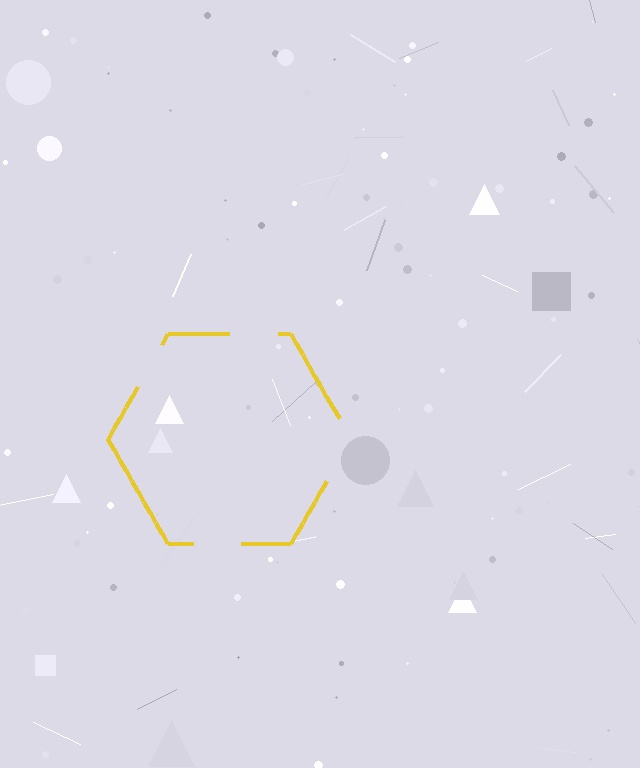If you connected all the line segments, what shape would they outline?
They would outline a hexagon.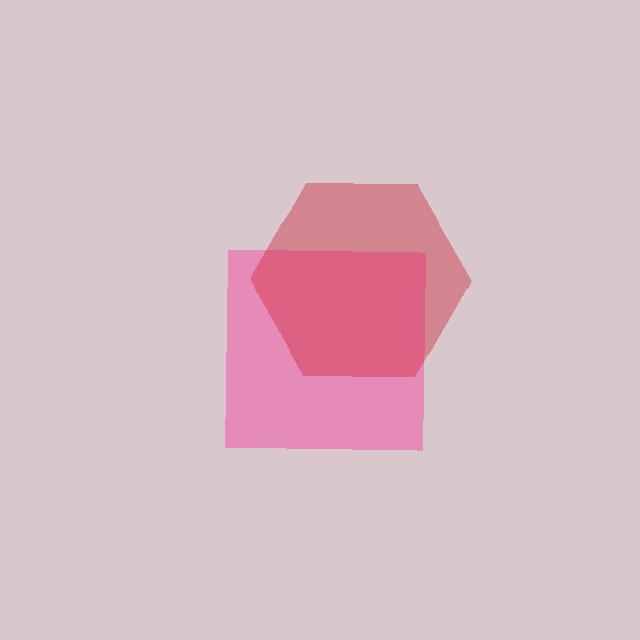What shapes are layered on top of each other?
The layered shapes are: a pink square, a red hexagon.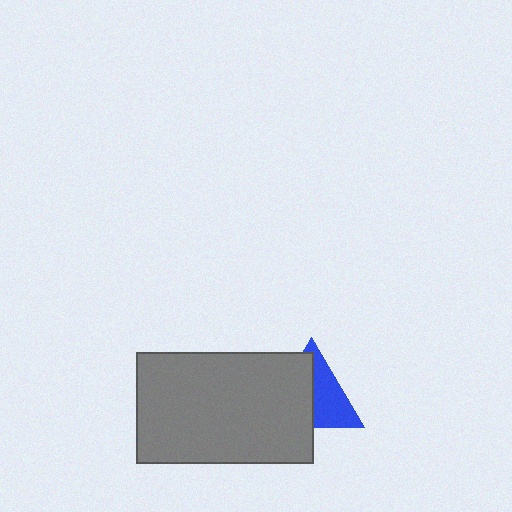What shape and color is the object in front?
The object in front is a gray rectangle.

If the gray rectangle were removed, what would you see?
You would see the complete blue triangle.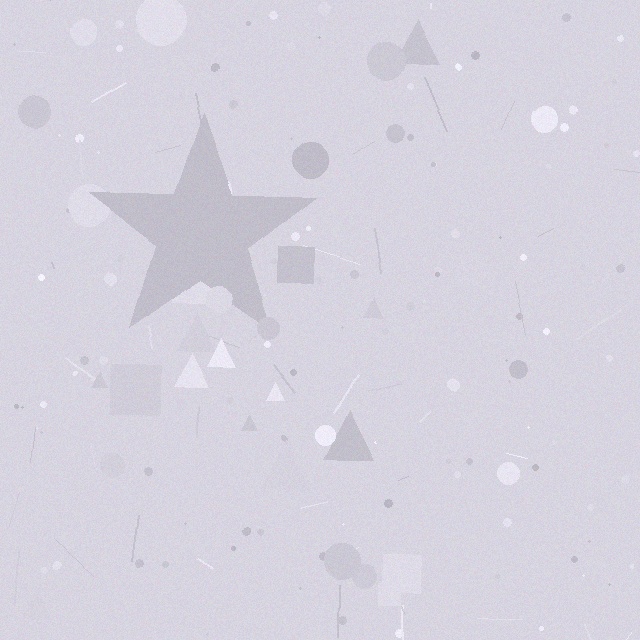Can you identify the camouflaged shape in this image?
The camouflaged shape is a star.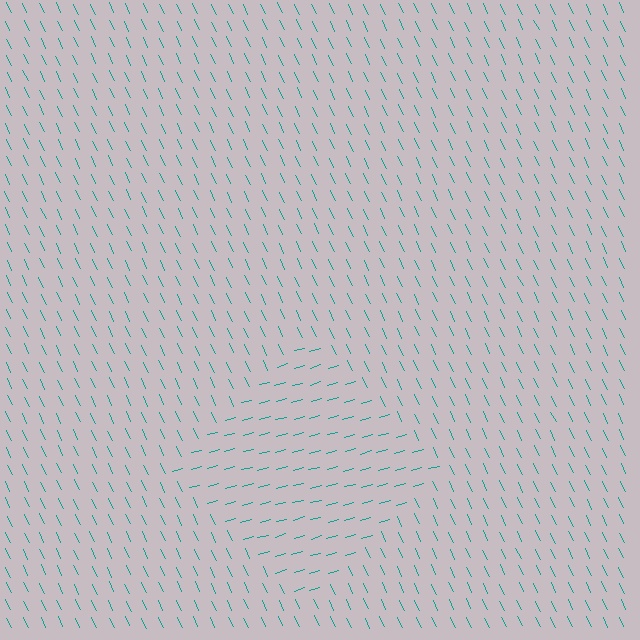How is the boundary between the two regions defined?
The boundary is defined purely by a change in line orientation (approximately 80 degrees difference). All lines are the same color and thickness.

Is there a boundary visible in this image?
Yes, there is a texture boundary formed by a change in line orientation.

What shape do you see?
I see a diamond.